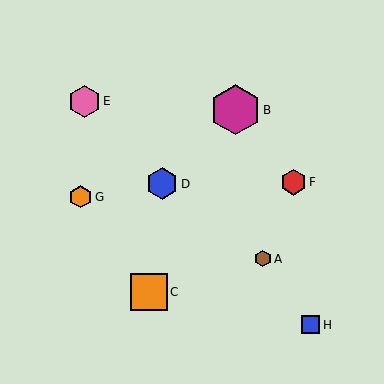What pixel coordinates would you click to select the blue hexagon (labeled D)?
Click at (162, 184) to select the blue hexagon D.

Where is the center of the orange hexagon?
The center of the orange hexagon is at (81, 197).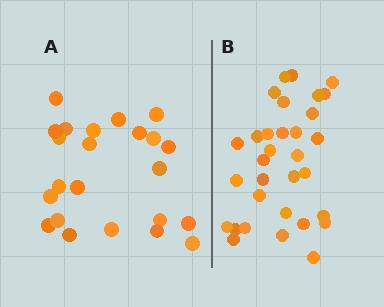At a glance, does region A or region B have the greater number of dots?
Region B (the right region) has more dots.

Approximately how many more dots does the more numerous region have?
Region B has roughly 8 or so more dots than region A.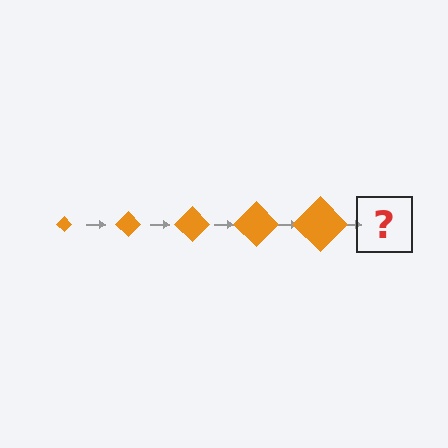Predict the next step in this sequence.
The next step is an orange diamond, larger than the previous one.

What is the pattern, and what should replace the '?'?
The pattern is that the diamond gets progressively larger each step. The '?' should be an orange diamond, larger than the previous one.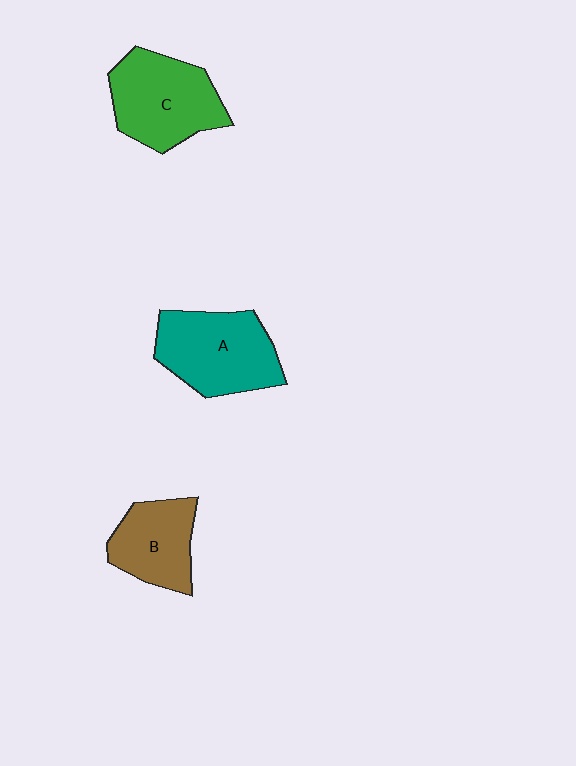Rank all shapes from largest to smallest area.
From largest to smallest: A (teal), C (green), B (brown).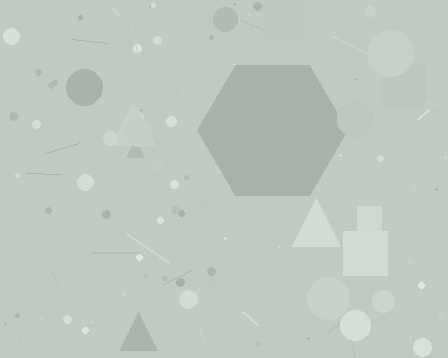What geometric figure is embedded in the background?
A hexagon is embedded in the background.